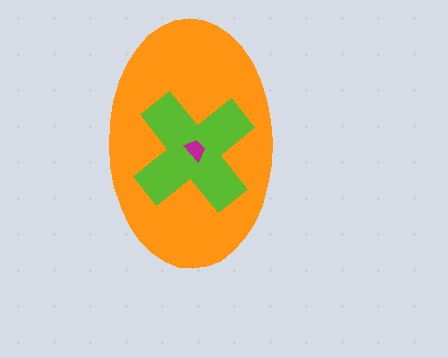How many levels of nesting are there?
3.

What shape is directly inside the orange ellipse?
The lime cross.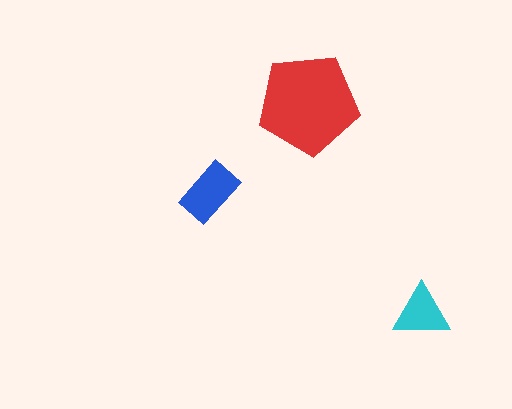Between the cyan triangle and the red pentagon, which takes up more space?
The red pentagon.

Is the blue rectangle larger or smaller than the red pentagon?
Smaller.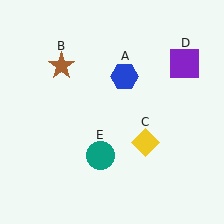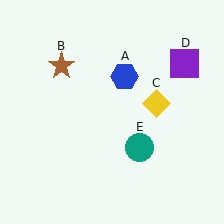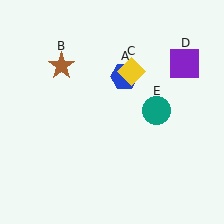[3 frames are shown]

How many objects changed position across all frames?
2 objects changed position: yellow diamond (object C), teal circle (object E).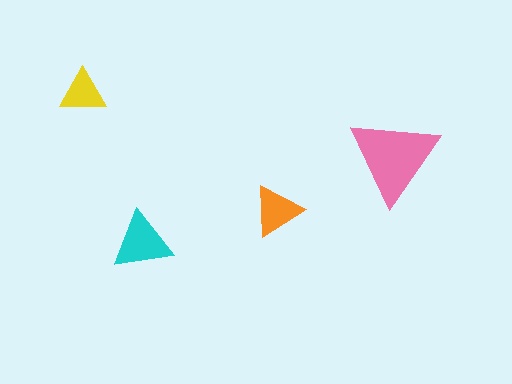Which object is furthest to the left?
The yellow triangle is leftmost.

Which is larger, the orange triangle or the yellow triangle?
The orange one.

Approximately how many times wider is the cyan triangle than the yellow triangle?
About 1.5 times wider.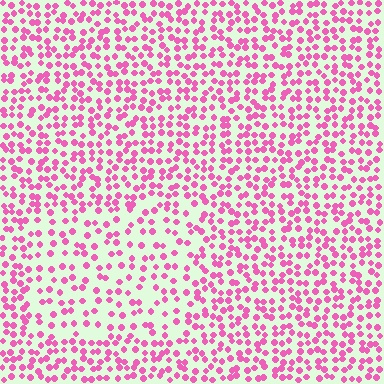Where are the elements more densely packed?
The elements are more densely packed outside the rectangle boundary.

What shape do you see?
I see a rectangle.